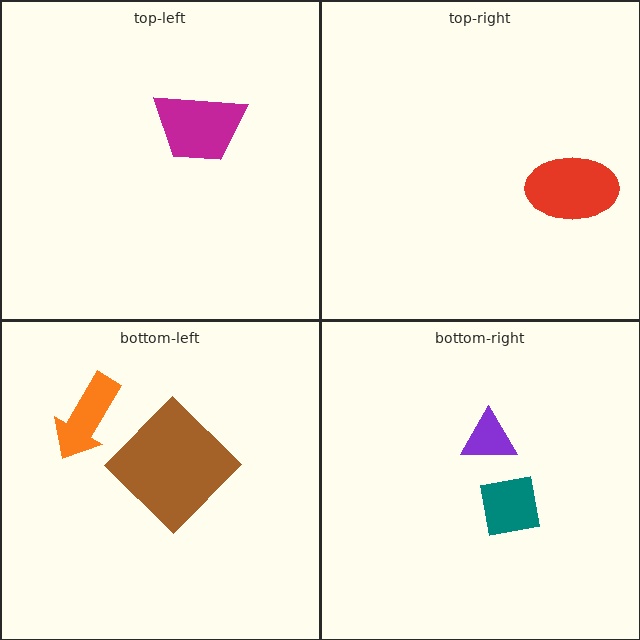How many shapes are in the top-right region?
1.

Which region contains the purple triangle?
The bottom-right region.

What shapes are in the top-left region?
The magenta trapezoid.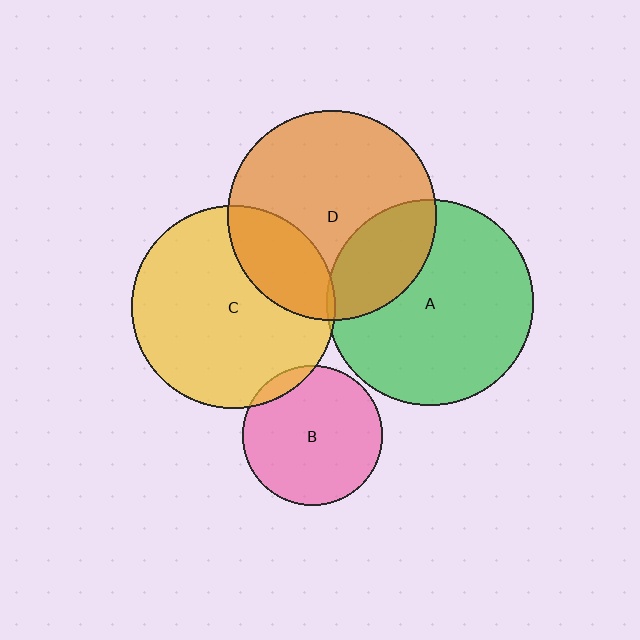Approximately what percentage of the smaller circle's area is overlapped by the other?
Approximately 25%.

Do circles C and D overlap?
Yes.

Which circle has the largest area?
Circle D (orange).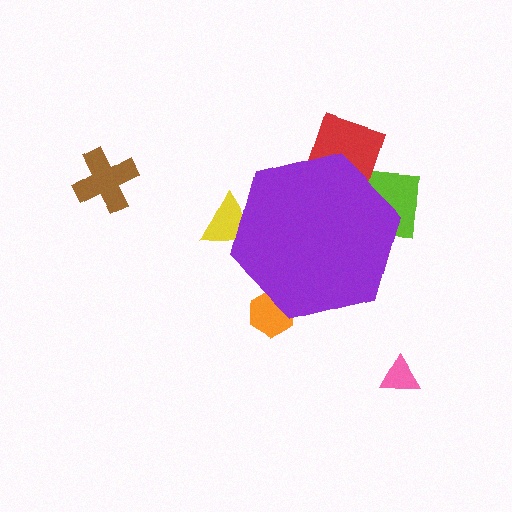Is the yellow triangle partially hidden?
Yes, the yellow triangle is partially hidden behind the purple hexagon.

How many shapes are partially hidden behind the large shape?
4 shapes are partially hidden.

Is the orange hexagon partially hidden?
Yes, the orange hexagon is partially hidden behind the purple hexagon.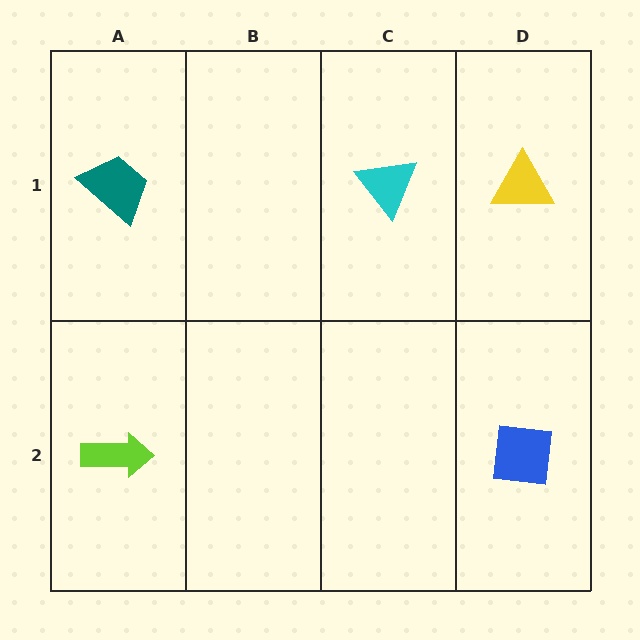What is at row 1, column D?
A yellow triangle.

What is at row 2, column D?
A blue square.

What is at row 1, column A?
A teal trapezoid.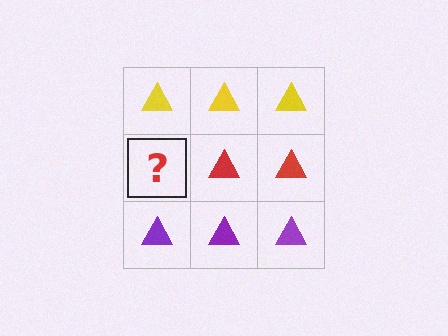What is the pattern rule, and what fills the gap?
The rule is that each row has a consistent color. The gap should be filled with a red triangle.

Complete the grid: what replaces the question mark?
The question mark should be replaced with a red triangle.